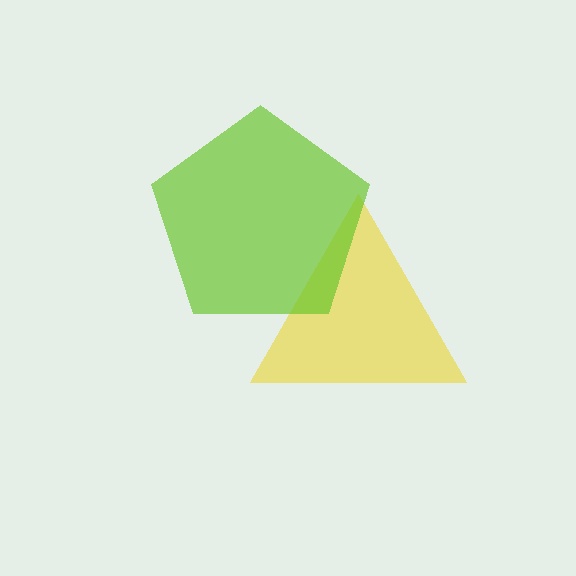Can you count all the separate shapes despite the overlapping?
Yes, there are 2 separate shapes.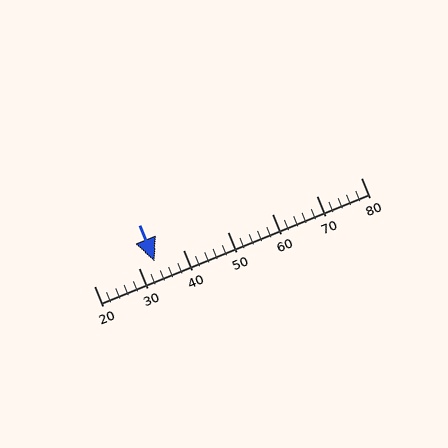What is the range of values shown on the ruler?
The ruler shows values from 20 to 80.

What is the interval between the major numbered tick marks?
The major tick marks are spaced 10 units apart.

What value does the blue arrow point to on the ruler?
The blue arrow points to approximately 34.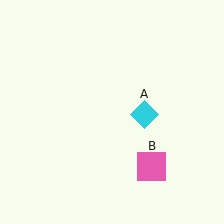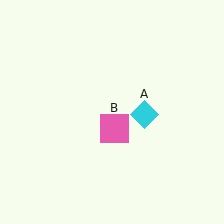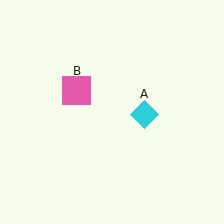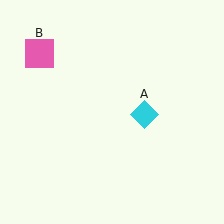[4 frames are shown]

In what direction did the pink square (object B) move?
The pink square (object B) moved up and to the left.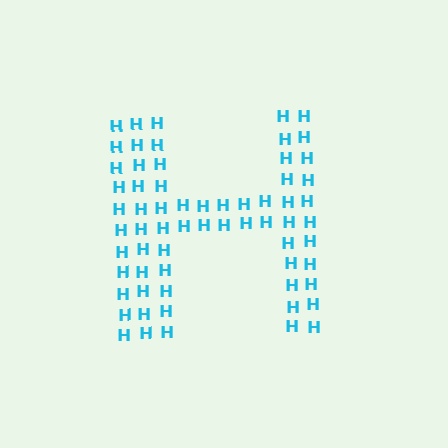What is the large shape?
The large shape is the letter H.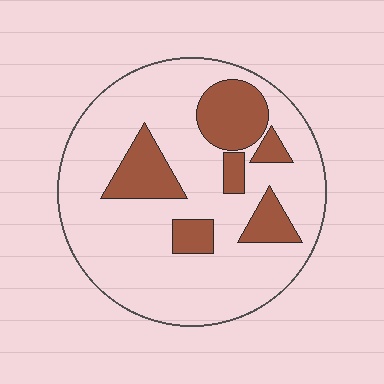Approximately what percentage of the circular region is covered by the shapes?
Approximately 20%.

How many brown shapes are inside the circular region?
6.